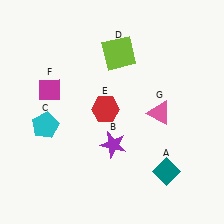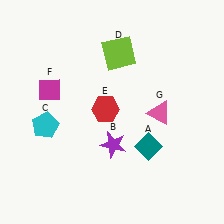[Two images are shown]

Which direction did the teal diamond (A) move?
The teal diamond (A) moved up.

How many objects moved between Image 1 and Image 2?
1 object moved between the two images.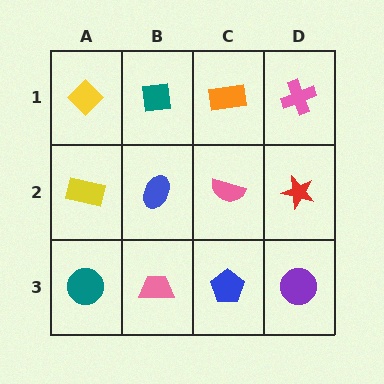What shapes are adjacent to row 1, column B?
A blue ellipse (row 2, column B), a yellow diamond (row 1, column A), an orange rectangle (row 1, column C).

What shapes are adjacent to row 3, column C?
A pink semicircle (row 2, column C), a pink trapezoid (row 3, column B), a purple circle (row 3, column D).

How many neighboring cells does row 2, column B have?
4.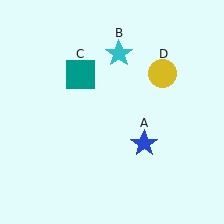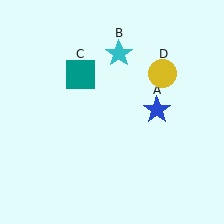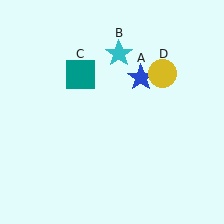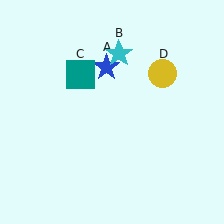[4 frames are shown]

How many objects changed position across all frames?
1 object changed position: blue star (object A).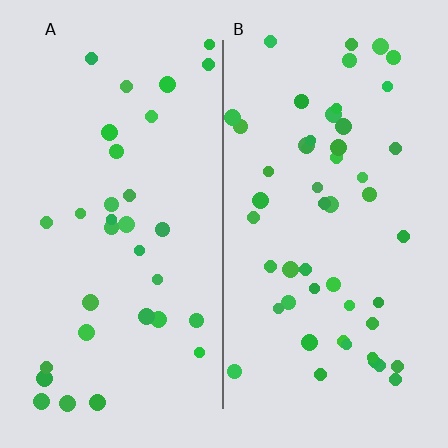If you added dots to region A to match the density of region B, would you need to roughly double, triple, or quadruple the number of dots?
Approximately double.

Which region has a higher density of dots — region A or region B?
B (the right).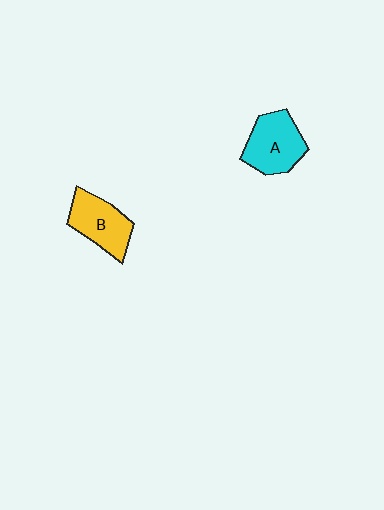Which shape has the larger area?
Shape A (cyan).